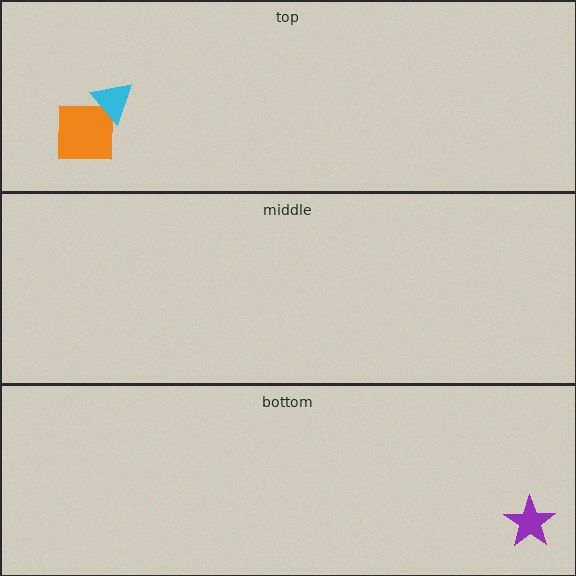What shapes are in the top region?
The orange square, the cyan triangle.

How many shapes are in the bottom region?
1.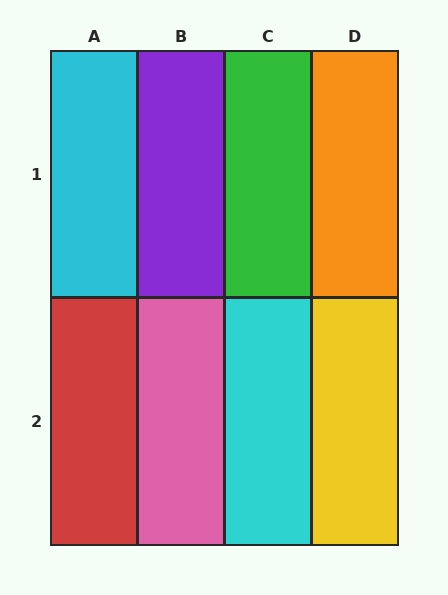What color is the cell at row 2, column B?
Pink.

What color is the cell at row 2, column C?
Cyan.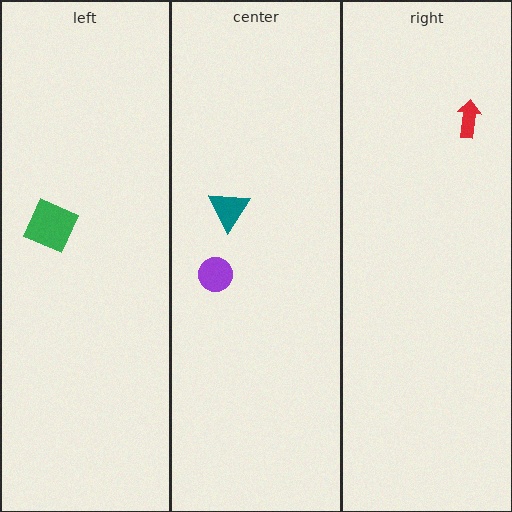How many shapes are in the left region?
1.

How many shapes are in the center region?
2.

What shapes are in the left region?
The green diamond.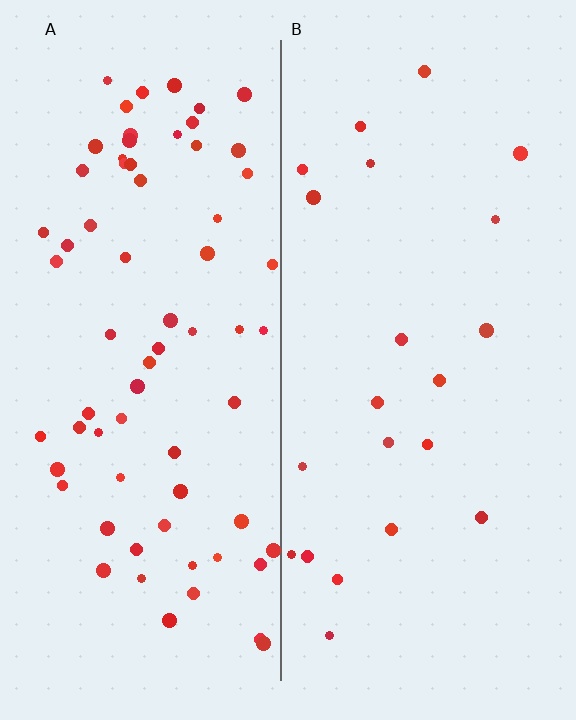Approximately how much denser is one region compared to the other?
Approximately 3.2× — region A over region B.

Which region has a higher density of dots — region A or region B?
A (the left).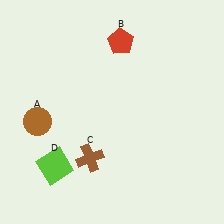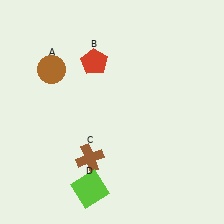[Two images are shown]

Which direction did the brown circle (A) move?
The brown circle (A) moved up.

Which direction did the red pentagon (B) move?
The red pentagon (B) moved left.